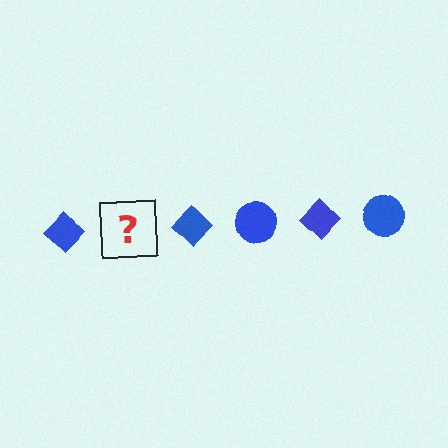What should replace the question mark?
The question mark should be replaced with a blue circle.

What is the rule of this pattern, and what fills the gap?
The rule is that the pattern cycles through diamond, circle shapes in blue. The gap should be filled with a blue circle.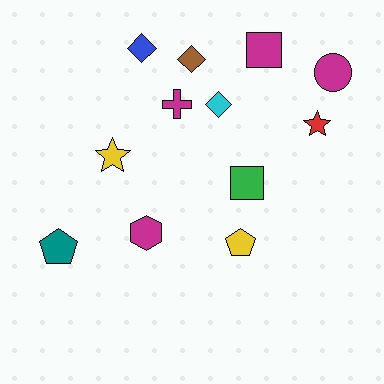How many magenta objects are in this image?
There are 4 magenta objects.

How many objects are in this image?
There are 12 objects.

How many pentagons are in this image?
There are 2 pentagons.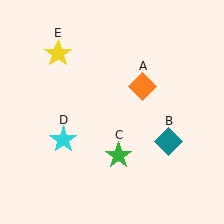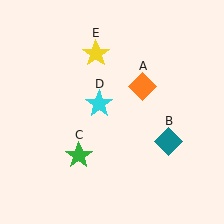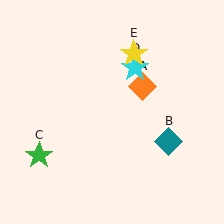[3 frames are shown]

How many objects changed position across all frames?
3 objects changed position: green star (object C), cyan star (object D), yellow star (object E).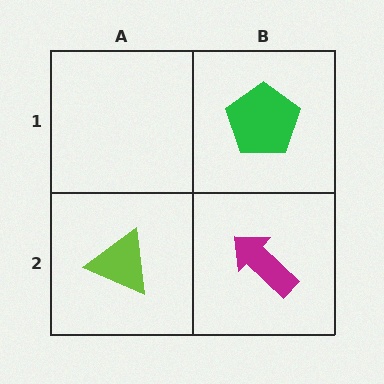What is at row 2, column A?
A lime triangle.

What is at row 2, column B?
A magenta arrow.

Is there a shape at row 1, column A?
No, that cell is empty.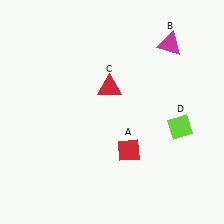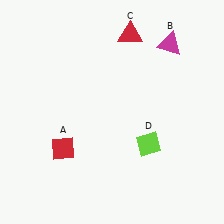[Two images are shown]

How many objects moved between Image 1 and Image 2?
3 objects moved between the two images.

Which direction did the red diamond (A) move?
The red diamond (A) moved left.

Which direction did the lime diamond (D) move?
The lime diamond (D) moved left.